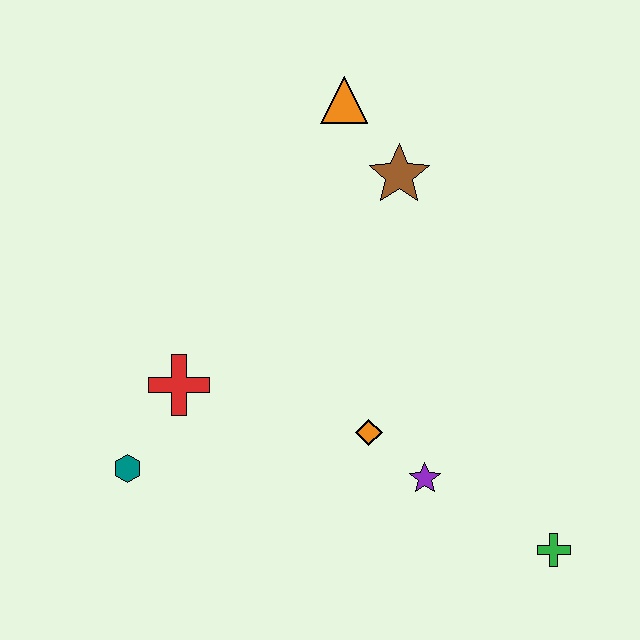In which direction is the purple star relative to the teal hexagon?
The purple star is to the right of the teal hexagon.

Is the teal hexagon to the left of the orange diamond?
Yes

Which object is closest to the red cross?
The teal hexagon is closest to the red cross.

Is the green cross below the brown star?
Yes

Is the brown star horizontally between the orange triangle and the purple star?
Yes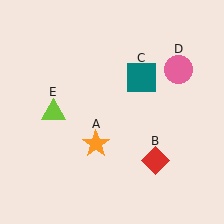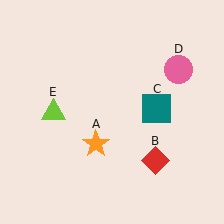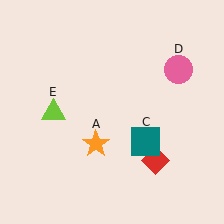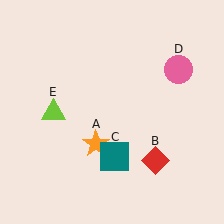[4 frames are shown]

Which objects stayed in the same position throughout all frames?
Orange star (object A) and red diamond (object B) and pink circle (object D) and lime triangle (object E) remained stationary.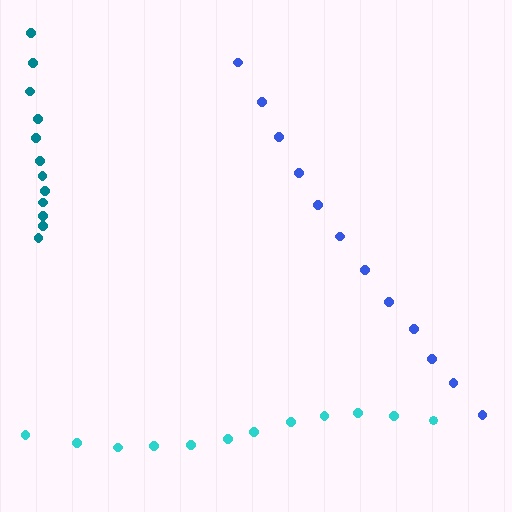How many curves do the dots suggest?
There are 3 distinct paths.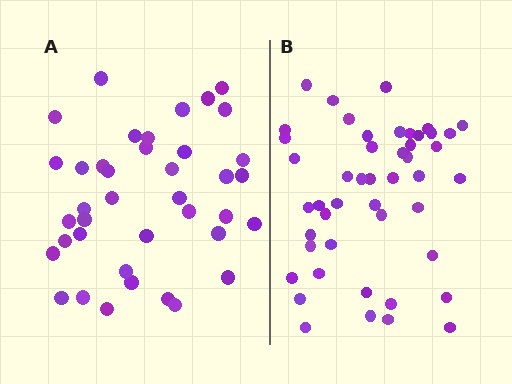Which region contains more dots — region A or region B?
Region B (the right region) has more dots.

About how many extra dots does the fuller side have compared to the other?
Region B has roughly 8 or so more dots than region A.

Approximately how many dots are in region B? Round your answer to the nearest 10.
About 50 dots. (The exact count is 47, which rounds to 50.)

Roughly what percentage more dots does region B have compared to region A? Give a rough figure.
About 20% more.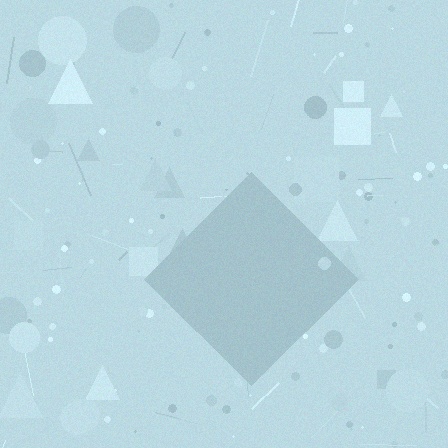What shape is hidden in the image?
A diamond is hidden in the image.